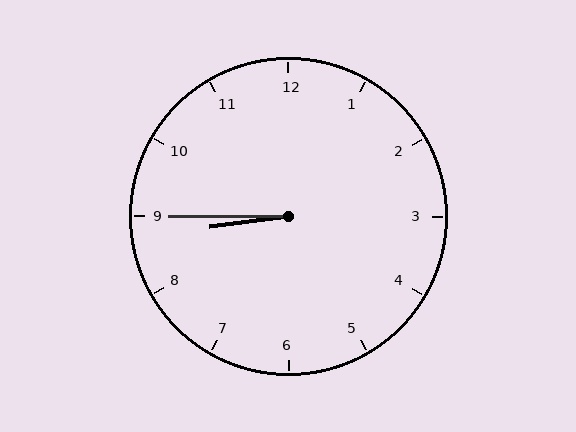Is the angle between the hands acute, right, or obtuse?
It is acute.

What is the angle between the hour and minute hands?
Approximately 8 degrees.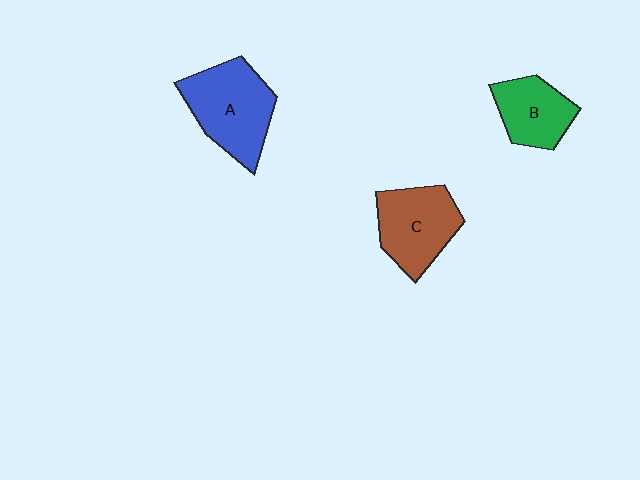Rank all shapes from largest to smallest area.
From largest to smallest: A (blue), C (brown), B (green).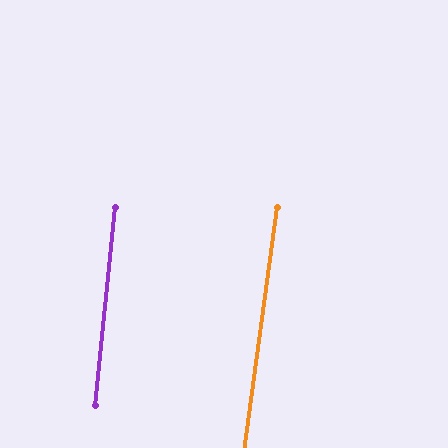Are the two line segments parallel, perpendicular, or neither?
Parallel — their directions differ by only 1.6°.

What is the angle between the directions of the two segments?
Approximately 2 degrees.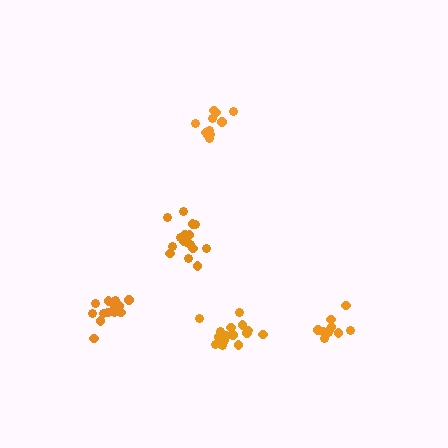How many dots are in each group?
Group 1: 11 dots, Group 2: 10 dots, Group 3: 16 dots, Group 4: 16 dots, Group 5: 16 dots (69 total).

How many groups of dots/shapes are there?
There are 5 groups.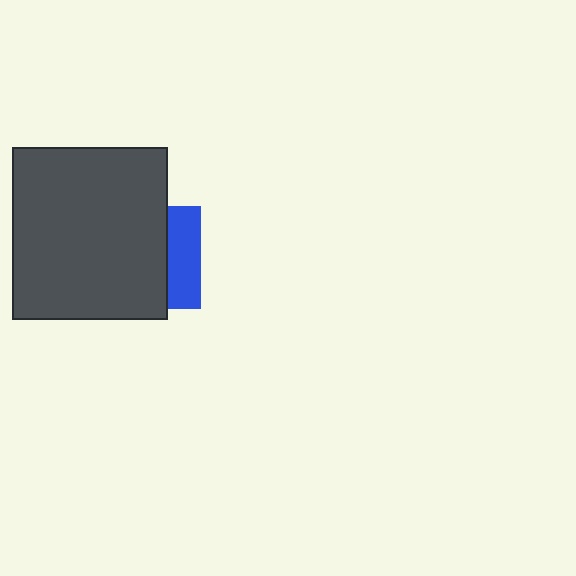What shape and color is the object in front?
The object in front is a dark gray rectangle.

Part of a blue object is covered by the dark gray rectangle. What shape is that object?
It is a square.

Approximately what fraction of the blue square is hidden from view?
Roughly 67% of the blue square is hidden behind the dark gray rectangle.